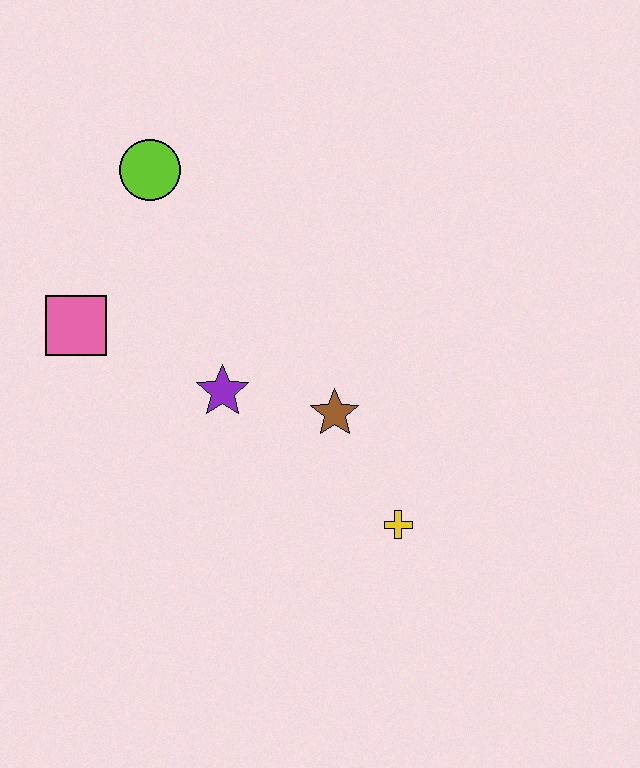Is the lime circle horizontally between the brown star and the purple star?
No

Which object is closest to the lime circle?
The pink square is closest to the lime circle.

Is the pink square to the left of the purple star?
Yes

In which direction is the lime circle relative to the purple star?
The lime circle is above the purple star.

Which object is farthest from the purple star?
The lime circle is farthest from the purple star.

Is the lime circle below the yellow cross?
No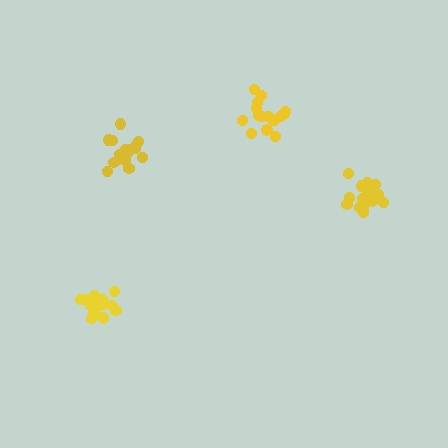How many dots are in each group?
Group 1: 16 dots, Group 2: 19 dots, Group 3: 17 dots, Group 4: 16 dots (68 total).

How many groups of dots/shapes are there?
There are 4 groups.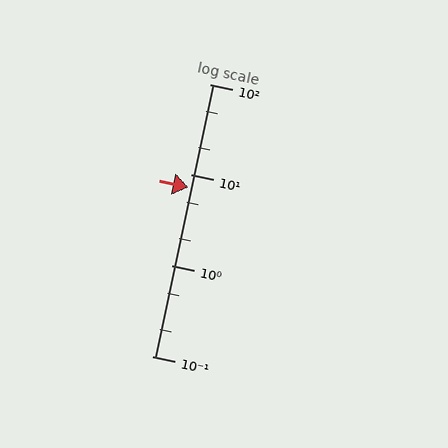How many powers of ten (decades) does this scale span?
The scale spans 3 decades, from 0.1 to 100.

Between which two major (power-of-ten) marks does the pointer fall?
The pointer is between 1 and 10.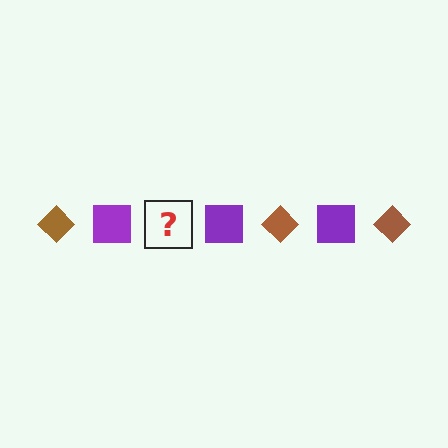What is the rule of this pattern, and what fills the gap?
The rule is that the pattern alternates between brown diamond and purple square. The gap should be filled with a brown diamond.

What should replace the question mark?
The question mark should be replaced with a brown diamond.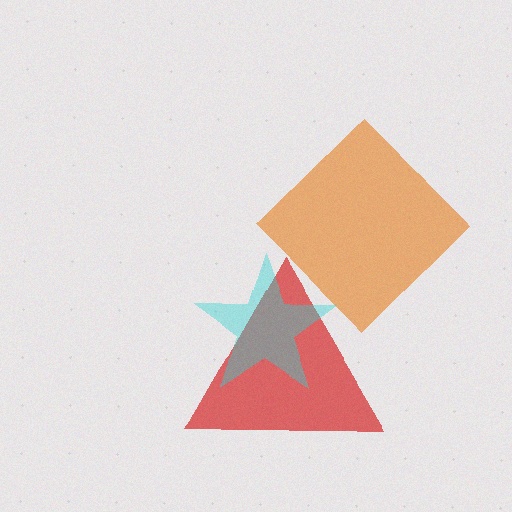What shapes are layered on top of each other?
The layered shapes are: an orange diamond, a red triangle, a cyan star.